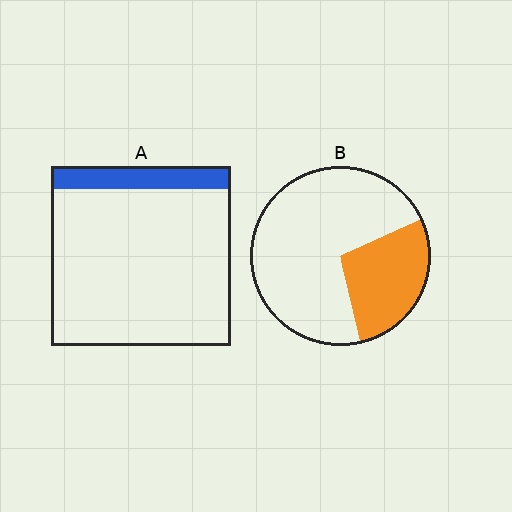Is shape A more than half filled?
No.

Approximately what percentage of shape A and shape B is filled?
A is approximately 15% and B is approximately 30%.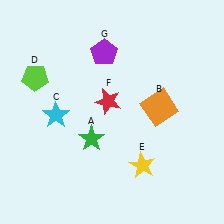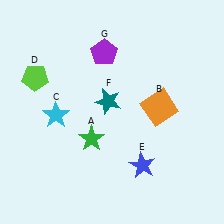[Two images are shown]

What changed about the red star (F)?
In Image 1, F is red. In Image 2, it changed to teal.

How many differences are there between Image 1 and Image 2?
There are 2 differences between the two images.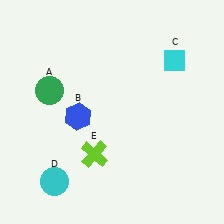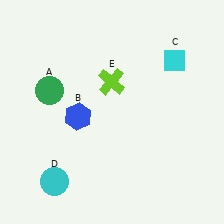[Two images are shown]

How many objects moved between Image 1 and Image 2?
1 object moved between the two images.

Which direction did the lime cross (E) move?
The lime cross (E) moved up.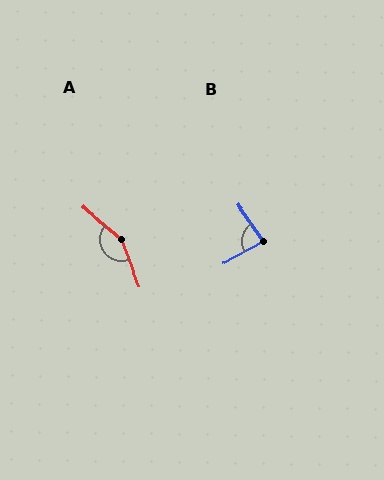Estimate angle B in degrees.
Approximately 84 degrees.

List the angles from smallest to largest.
B (84°), A (151°).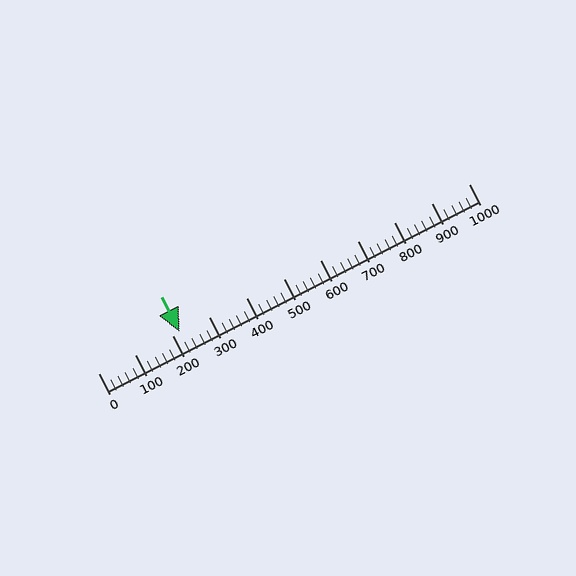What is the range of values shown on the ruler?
The ruler shows values from 0 to 1000.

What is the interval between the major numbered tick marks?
The major tick marks are spaced 100 units apart.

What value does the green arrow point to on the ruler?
The green arrow points to approximately 220.